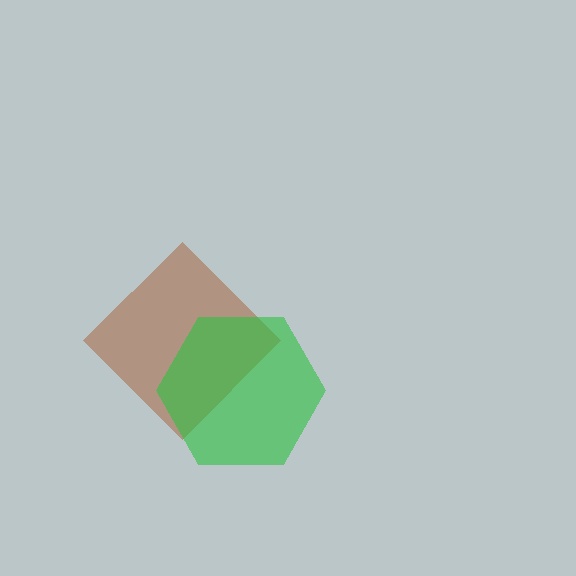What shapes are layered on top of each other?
The layered shapes are: a brown diamond, a green hexagon.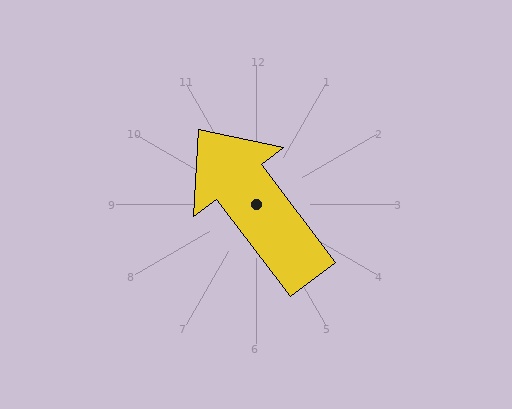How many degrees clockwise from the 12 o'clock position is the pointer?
Approximately 323 degrees.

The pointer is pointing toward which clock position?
Roughly 11 o'clock.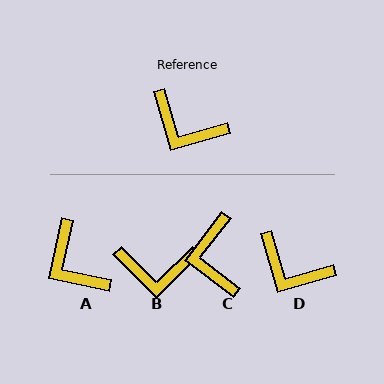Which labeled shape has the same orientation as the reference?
D.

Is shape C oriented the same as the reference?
No, it is off by about 54 degrees.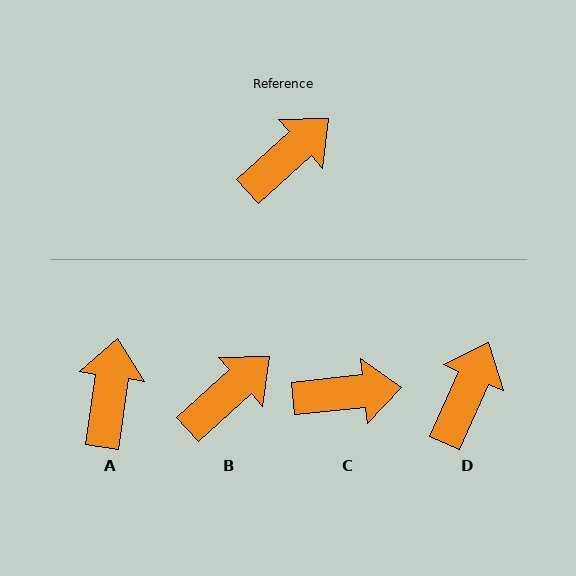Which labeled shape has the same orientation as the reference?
B.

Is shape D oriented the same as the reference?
No, it is off by about 24 degrees.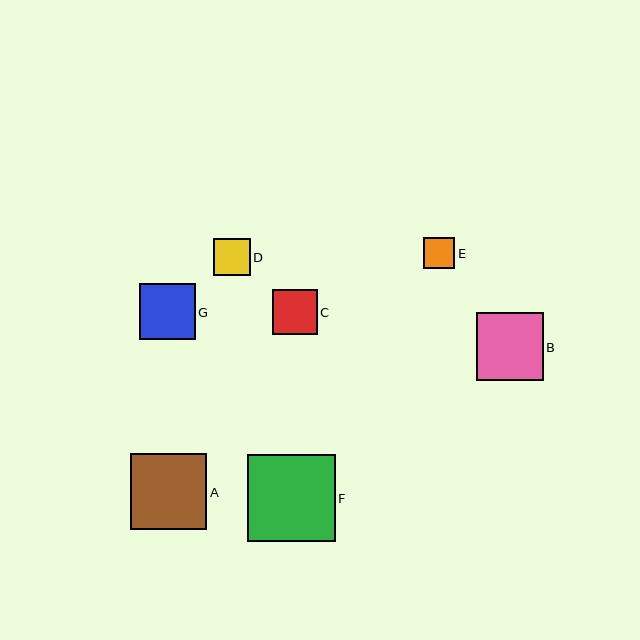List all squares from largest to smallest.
From largest to smallest: F, A, B, G, C, D, E.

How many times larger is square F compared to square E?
Square F is approximately 2.8 times the size of square E.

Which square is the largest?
Square F is the largest with a size of approximately 87 pixels.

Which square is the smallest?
Square E is the smallest with a size of approximately 31 pixels.